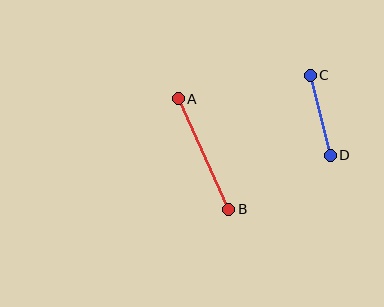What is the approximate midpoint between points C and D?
The midpoint is at approximately (320, 115) pixels.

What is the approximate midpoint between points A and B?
The midpoint is at approximately (203, 154) pixels.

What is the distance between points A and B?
The distance is approximately 121 pixels.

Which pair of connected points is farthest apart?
Points A and B are farthest apart.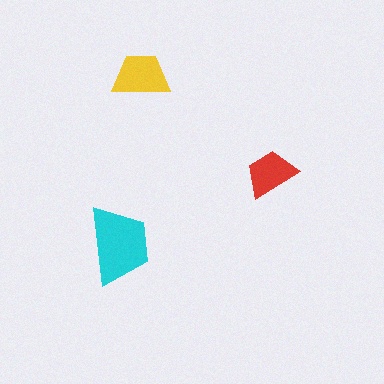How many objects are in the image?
There are 3 objects in the image.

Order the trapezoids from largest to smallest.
the cyan one, the yellow one, the red one.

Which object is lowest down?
The cyan trapezoid is bottommost.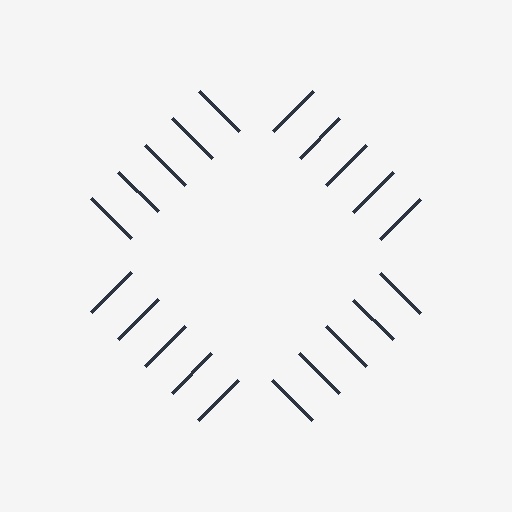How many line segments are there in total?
20 — 5 along each of the 4 edges.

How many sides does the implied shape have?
4 sides — the line-ends trace a square.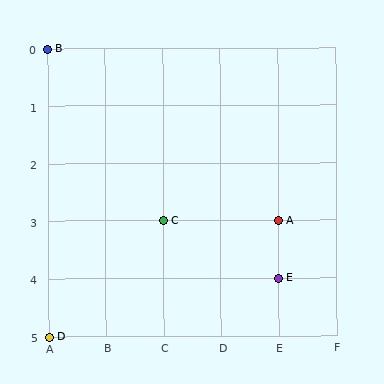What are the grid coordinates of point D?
Point D is at grid coordinates (A, 5).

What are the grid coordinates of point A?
Point A is at grid coordinates (E, 3).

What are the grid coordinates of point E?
Point E is at grid coordinates (E, 4).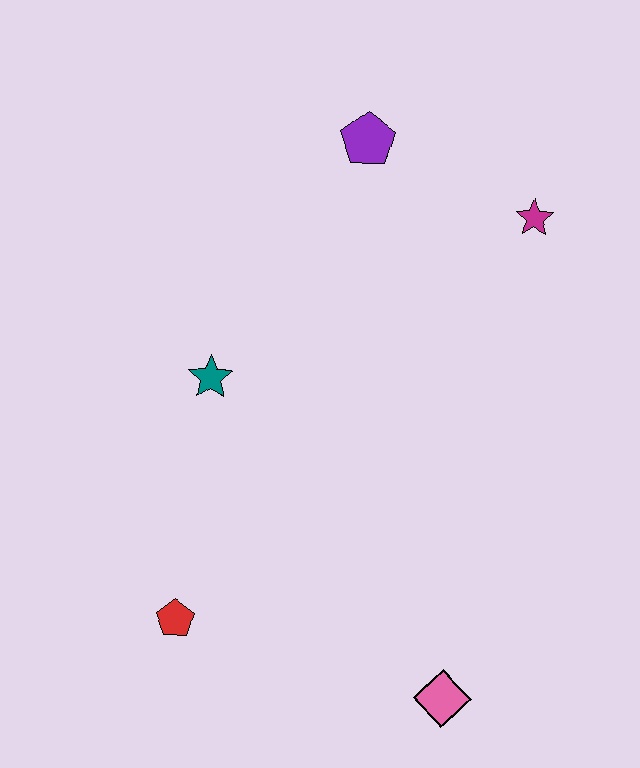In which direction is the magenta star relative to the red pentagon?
The magenta star is above the red pentagon.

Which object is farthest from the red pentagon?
The magenta star is farthest from the red pentagon.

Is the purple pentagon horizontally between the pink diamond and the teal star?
Yes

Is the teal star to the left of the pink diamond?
Yes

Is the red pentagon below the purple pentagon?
Yes